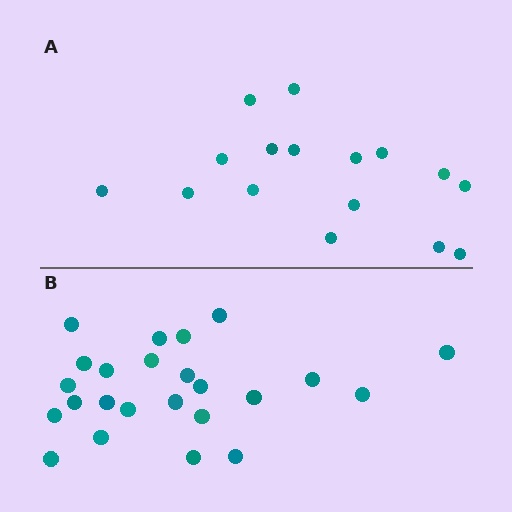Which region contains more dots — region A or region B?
Region B (the bottom region) has more dots.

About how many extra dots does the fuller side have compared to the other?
Region B has roughly 8 or so more dots than region A.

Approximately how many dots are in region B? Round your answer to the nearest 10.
About 20 dots. (The exact count is 24, which rounds to 20.)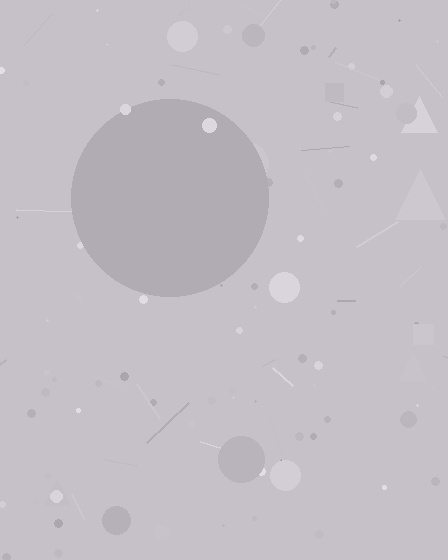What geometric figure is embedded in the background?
A circle is embedded in the background.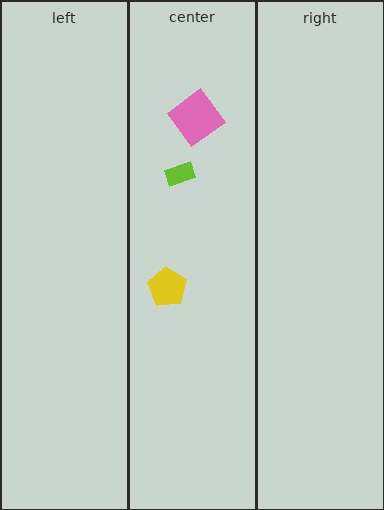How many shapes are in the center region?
3.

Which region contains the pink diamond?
The center region.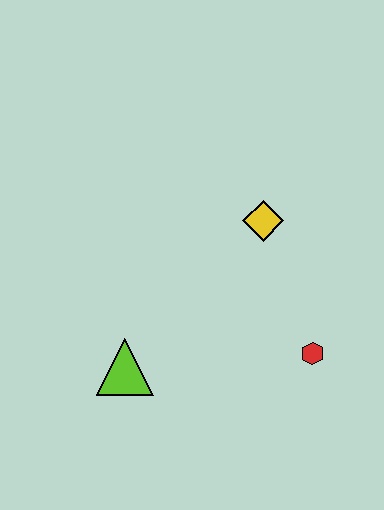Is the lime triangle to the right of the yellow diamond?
No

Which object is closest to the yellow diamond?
The red hexagon is closest to the yellow diamond.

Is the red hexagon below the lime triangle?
No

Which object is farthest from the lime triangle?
The yellow diamond is farthest from the lime triangle.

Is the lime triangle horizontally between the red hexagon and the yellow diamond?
No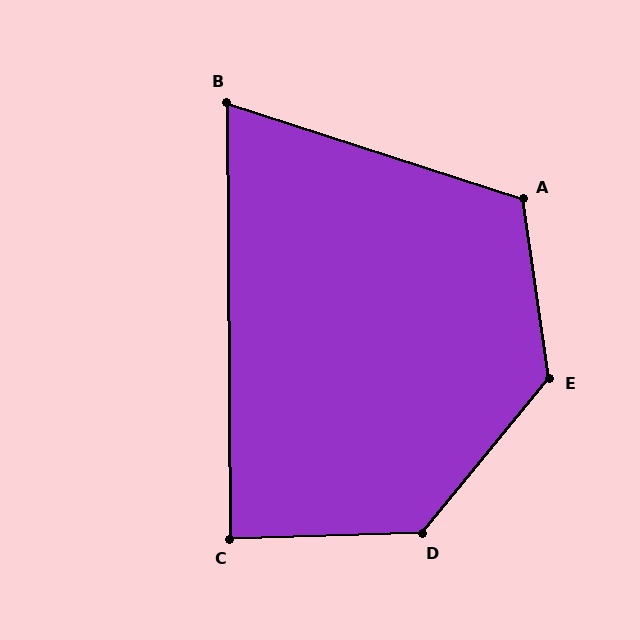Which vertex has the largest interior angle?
E, at approximately 132 degrees.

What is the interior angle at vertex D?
Approximately 131 degrees (obtuse).